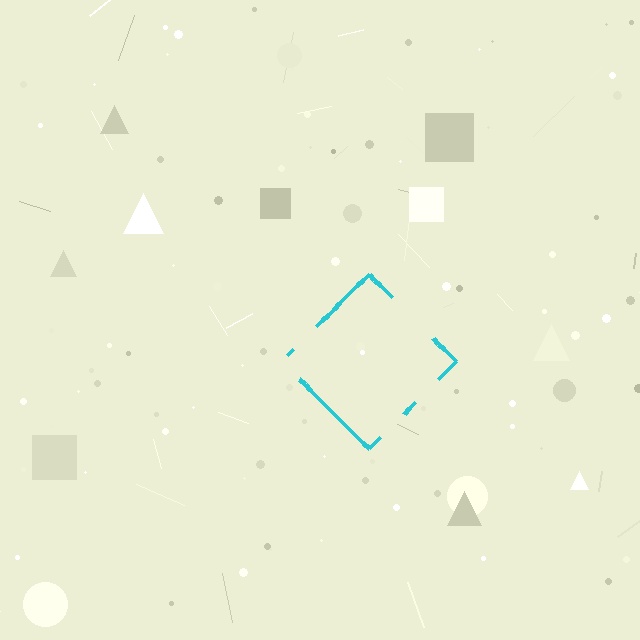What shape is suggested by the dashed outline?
The dashed outline suggests a diamond.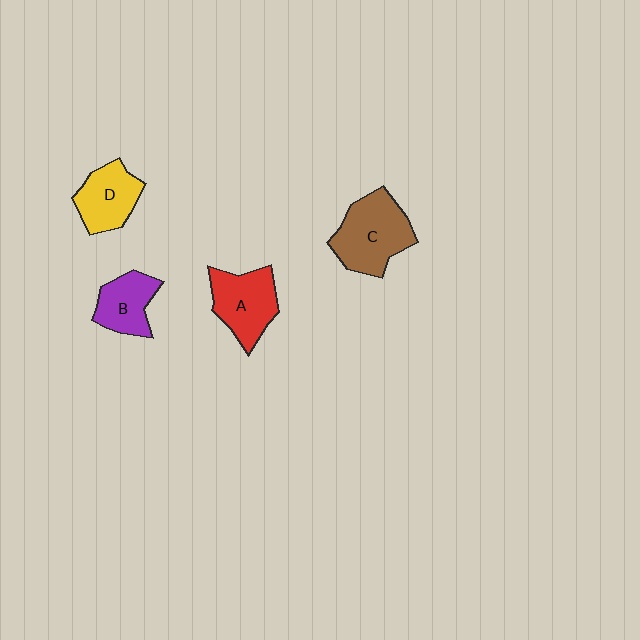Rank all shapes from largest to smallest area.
From largest to smallest: C (brown), A (red), D (yellow), B (purple).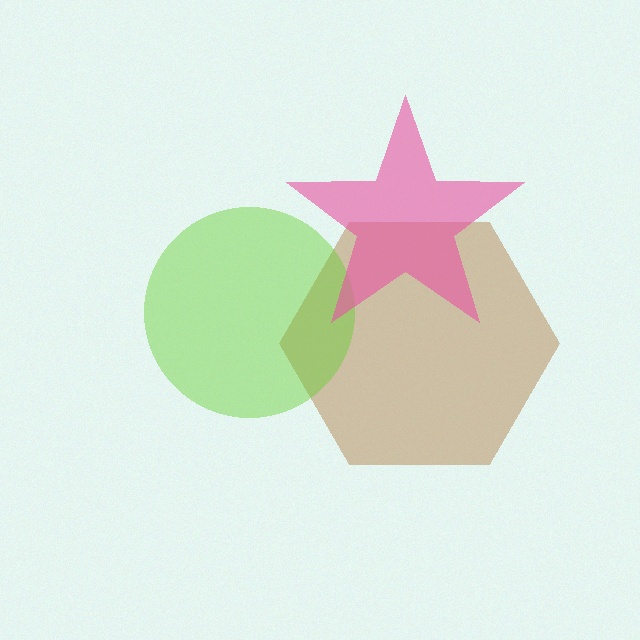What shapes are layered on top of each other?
The layered shapes are: a brown hexagon, a lime circle, a pink star.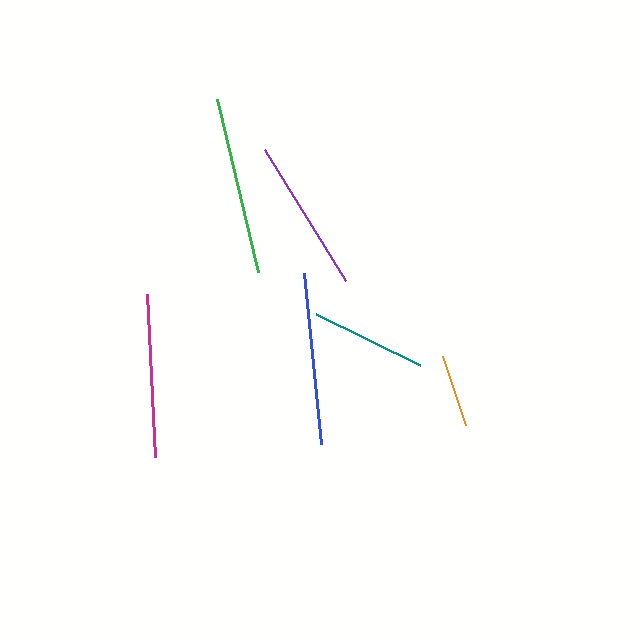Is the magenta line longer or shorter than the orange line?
The magenta line is longer than the orange line.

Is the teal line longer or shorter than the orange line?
The teal line is longer than the orange line.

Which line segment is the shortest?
The orange line is the shortest at approximately 73 pixels.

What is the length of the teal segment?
The teal segment is approximately 116 pixels long.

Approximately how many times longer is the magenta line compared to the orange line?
The magenta line is approximately 2.2 times the length of the orange line.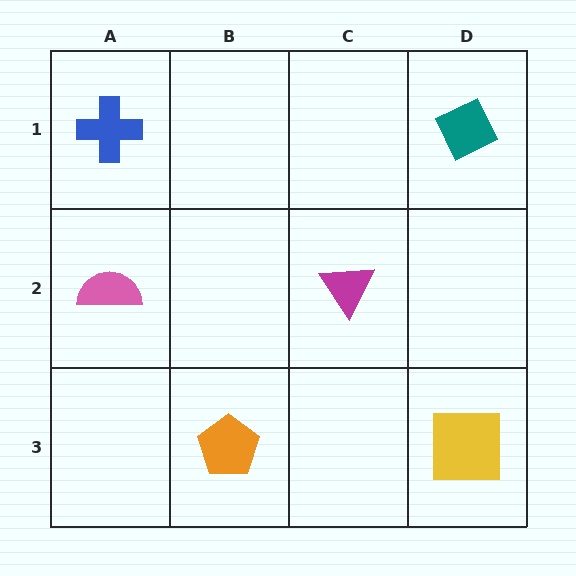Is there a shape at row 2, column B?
No, that cell is empty.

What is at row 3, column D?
A yellow square.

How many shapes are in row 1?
2 shapes.